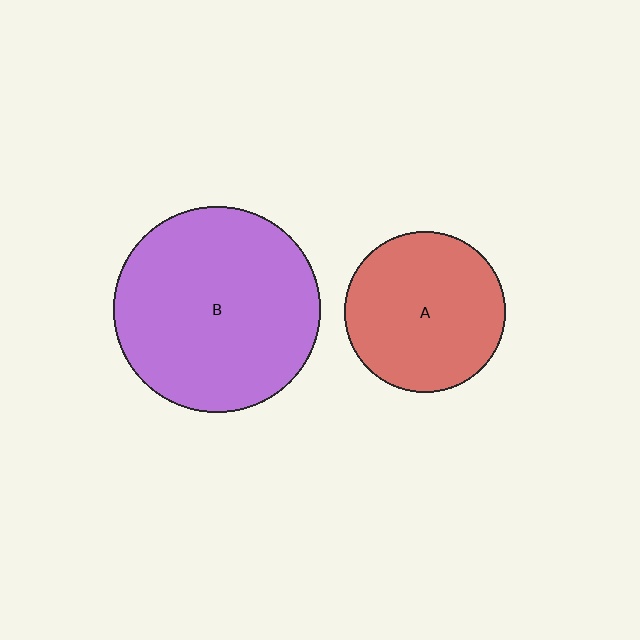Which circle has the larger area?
Circle B (purple).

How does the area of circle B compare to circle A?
Approximately 1.6 times.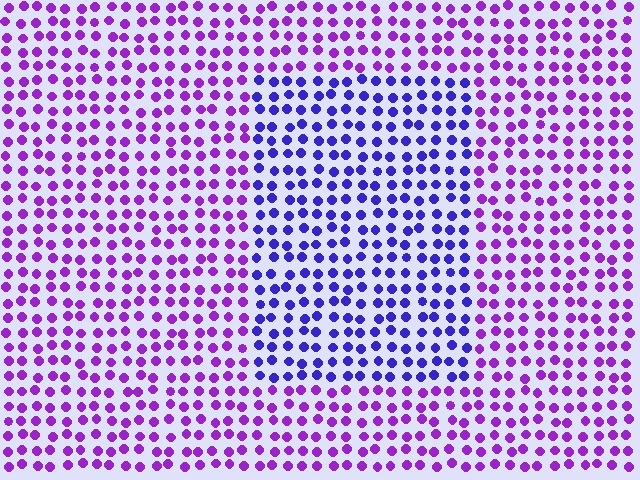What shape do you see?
I see a rectangle.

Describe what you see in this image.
The image is filled with small purple elements in a uniform arrangement. A rectangle-shaped region is visible where the elements are tinted to a slightly different hue, forming a subtle color boundary.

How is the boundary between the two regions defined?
The boundary is defined purely by a slight shift in hue (about 38 degrees). Spacing, size, and orientation are identical on both sides.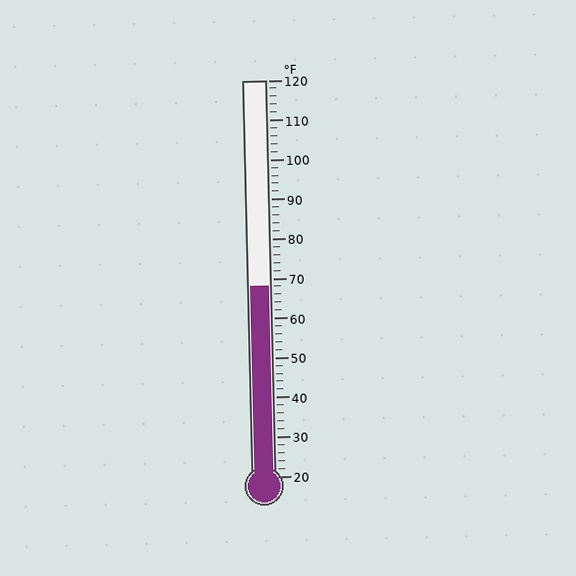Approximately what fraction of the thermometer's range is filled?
The thermometer is filled to approximately 50% of its range.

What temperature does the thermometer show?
The thermometer shows approximately 68°F.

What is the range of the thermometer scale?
The thermometer scale ranges from 20°F to 120°F.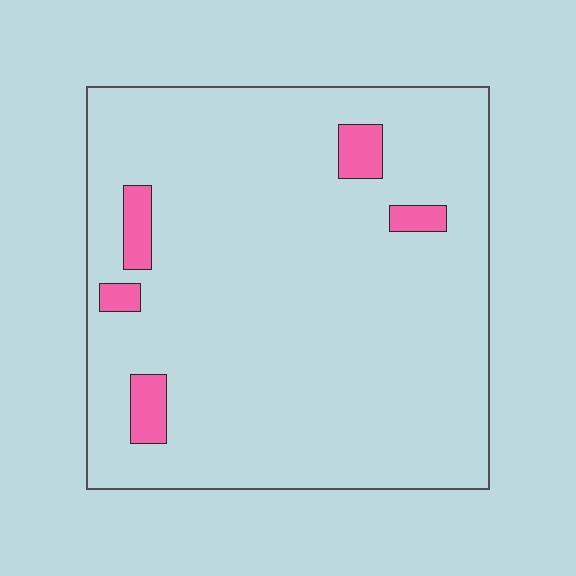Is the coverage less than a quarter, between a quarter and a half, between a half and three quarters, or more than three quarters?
Less than a quarter.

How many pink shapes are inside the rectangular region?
5.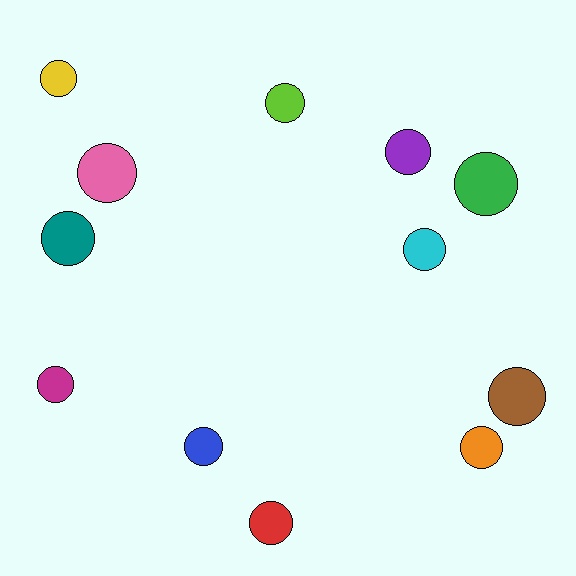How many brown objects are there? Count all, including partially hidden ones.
There is 1 brown object.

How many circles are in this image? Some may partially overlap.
There are 12 circles.